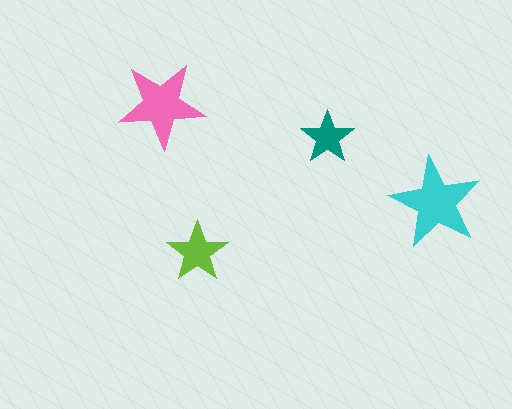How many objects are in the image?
There are 4 objects in the image.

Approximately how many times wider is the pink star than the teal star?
About 1.5 times wider.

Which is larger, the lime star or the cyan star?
The cyan one.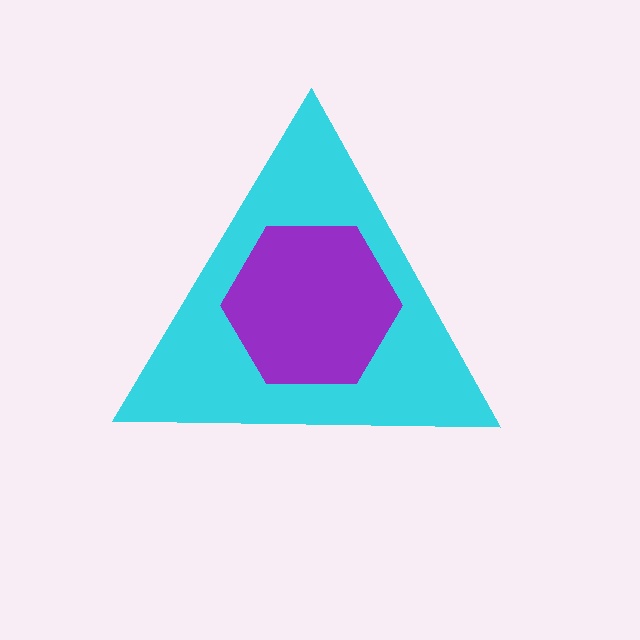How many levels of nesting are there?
2.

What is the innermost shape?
The purple hexagon.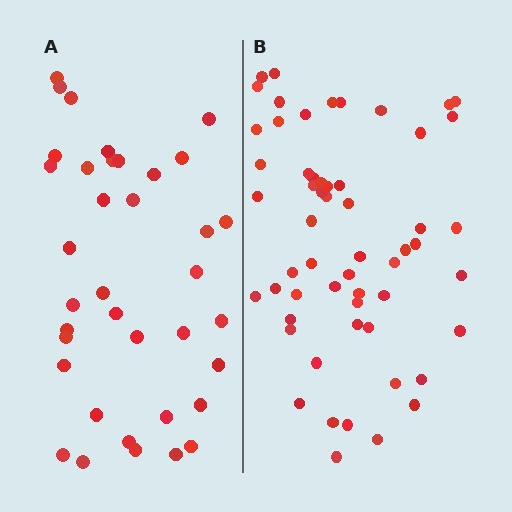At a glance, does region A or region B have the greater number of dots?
Region B (the right region) has more dots.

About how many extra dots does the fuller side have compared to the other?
Region B has approximately 20 more dots than region A.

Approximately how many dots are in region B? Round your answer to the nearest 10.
About 60 dots. (The exact count is 57, which rounds to 60.)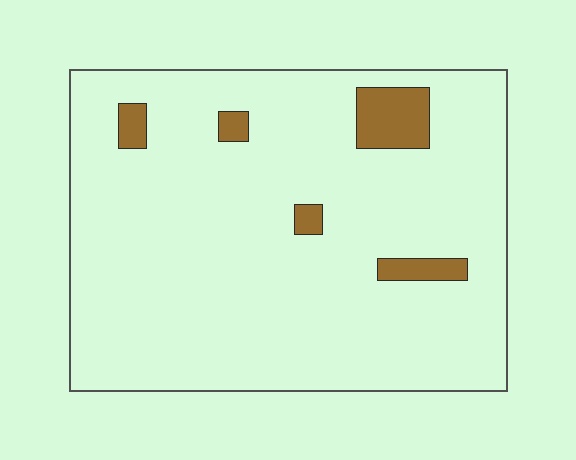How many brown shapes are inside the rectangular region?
5.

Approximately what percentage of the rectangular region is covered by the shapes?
Approximately 5%.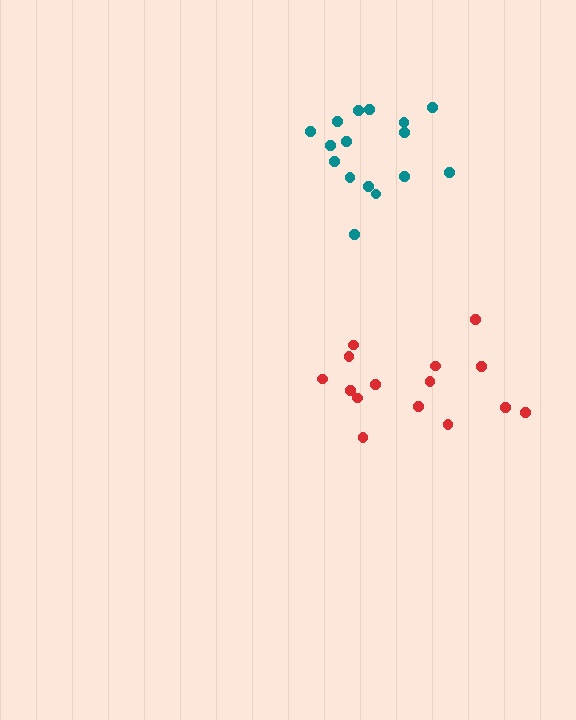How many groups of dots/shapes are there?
There are 2 groups.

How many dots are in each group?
Group 1: 16 dots, Group 2: 15 dots (31 total).